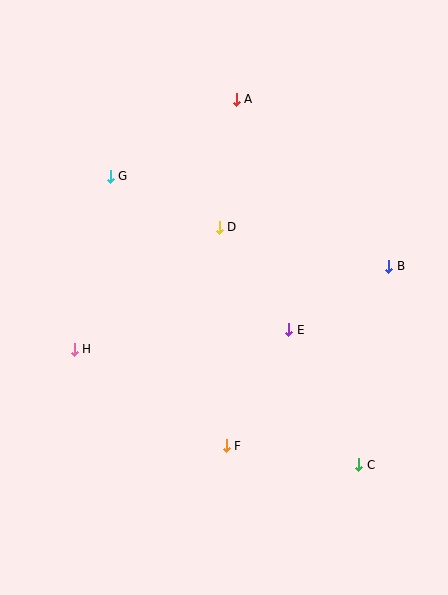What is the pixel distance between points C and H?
The distance between C and H is 307 pixels.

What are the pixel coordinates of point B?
Point B is at (389, 266).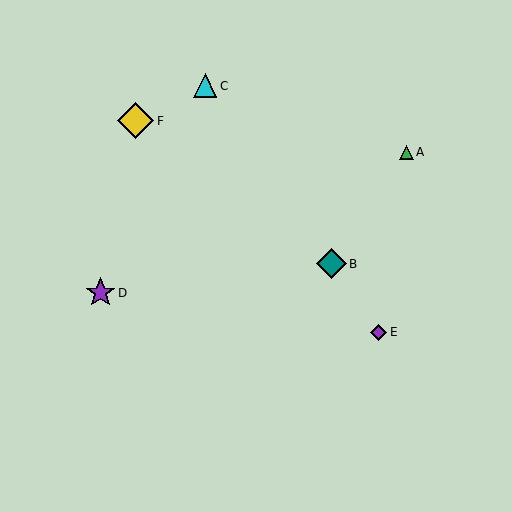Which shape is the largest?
The yellow diamond (labeled F) is the largest.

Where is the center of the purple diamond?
The center of the purple diamond is at (379, 332).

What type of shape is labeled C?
Shape C is a cyan triangle.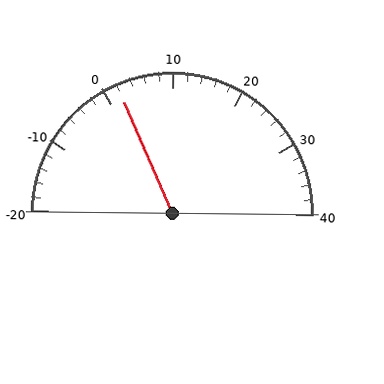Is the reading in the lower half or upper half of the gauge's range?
The reading is in the lower half of the range (-20 to 40).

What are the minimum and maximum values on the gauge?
The gauge ranges from -20 to 40.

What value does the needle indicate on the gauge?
The needle indicates approximately 2.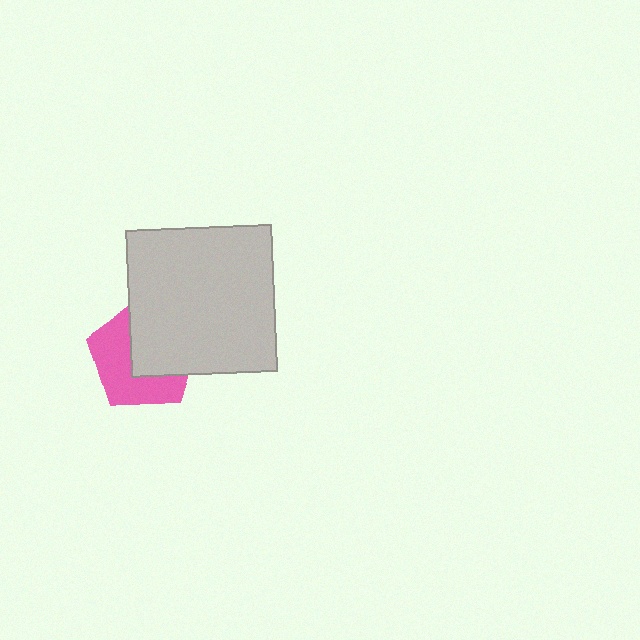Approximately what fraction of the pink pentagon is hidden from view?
Roughly 48% of the pink pentagon is hidden behind the light gray square.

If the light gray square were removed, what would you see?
You would see the complete pink pentagon.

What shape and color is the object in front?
The object in front is a light gray square.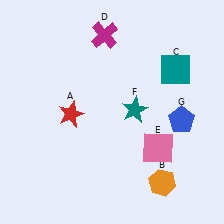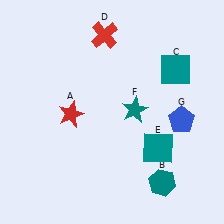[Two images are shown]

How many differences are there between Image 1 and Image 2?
There are 3 differences between the two images.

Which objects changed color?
B changed from orange to teal. D changed from magenta to red. E changed from pink to teal.